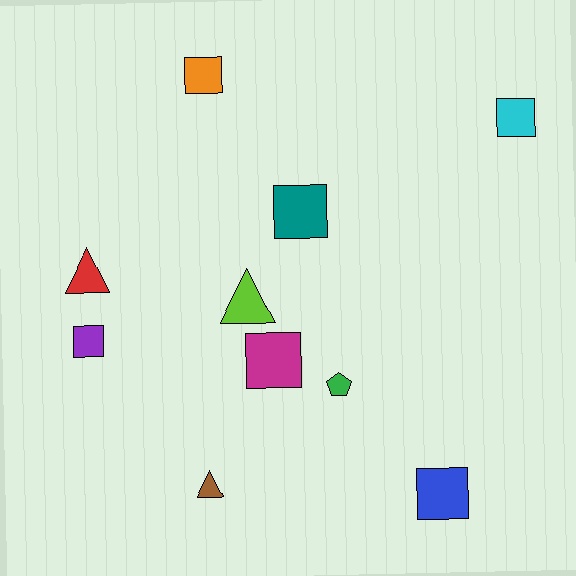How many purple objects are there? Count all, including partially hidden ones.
There is 1 purple object.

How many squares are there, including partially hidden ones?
There are 6 squares.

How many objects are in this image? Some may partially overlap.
There are 10 objects.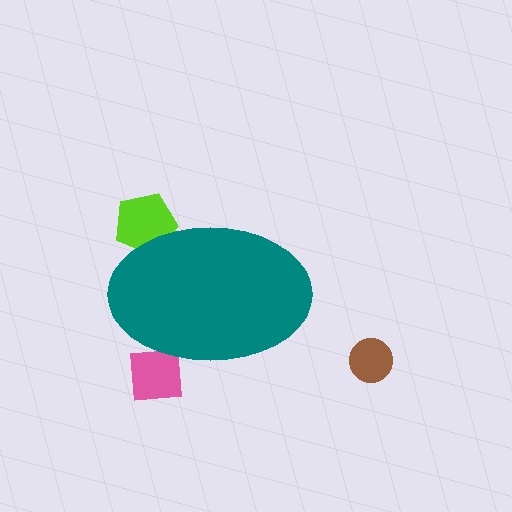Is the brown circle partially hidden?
No, the brown circle is fully visible.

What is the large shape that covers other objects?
A teal ellipse.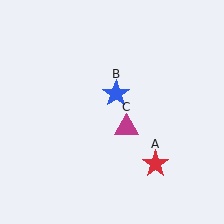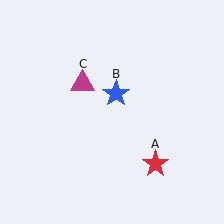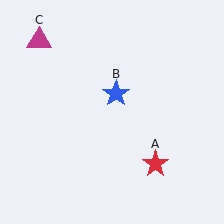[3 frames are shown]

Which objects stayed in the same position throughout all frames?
Red star (object A) and blue star (object B) remained stationary.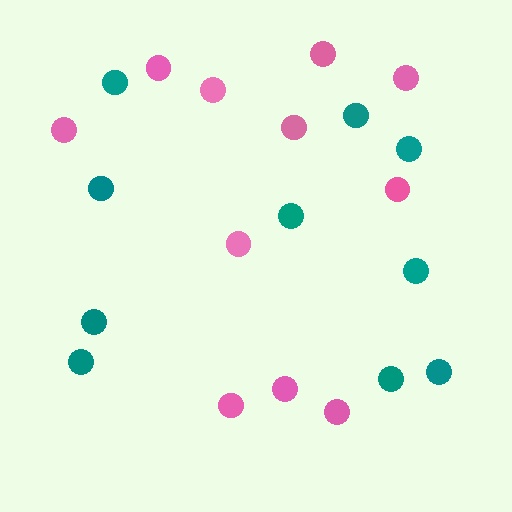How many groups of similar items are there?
There are 2 groups: one group of pink circles (11) and one group of teal circles (10).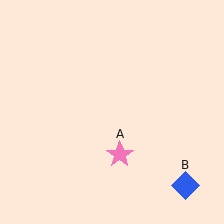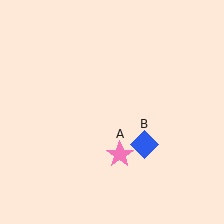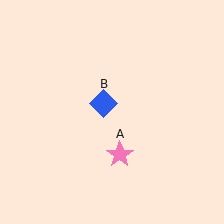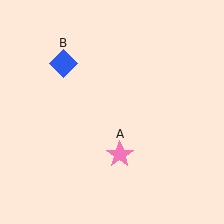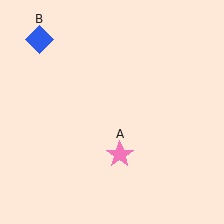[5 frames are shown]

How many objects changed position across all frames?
1 object changed position: blue diamond (object B).